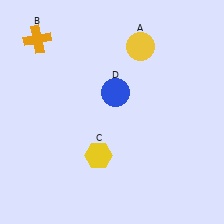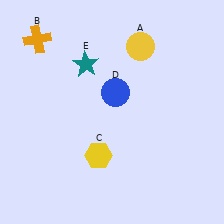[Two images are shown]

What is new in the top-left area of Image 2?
A teal star (E) was added in the top-left area of Image 2.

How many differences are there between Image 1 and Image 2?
There is 1 difference between the two images.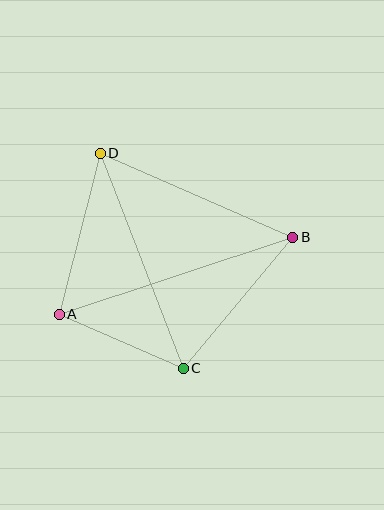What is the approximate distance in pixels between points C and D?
The distance between C and D is approximately 230 pixels.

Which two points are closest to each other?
Points A and C are closest to each other.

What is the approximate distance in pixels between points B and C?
The distance between B and C is approximately 171 pixels.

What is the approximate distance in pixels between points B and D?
The distance between B and D is approximately 210 pixels.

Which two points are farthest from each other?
Points A and B are farthest from each other.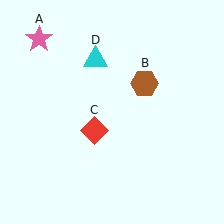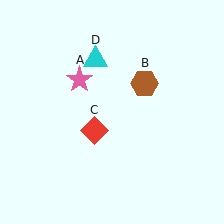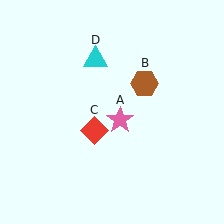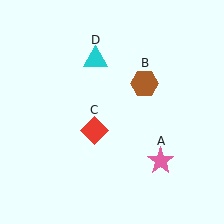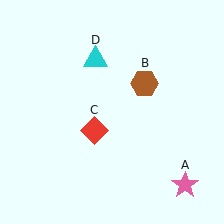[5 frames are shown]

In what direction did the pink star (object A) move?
The pink star (object A) moved down and to the right.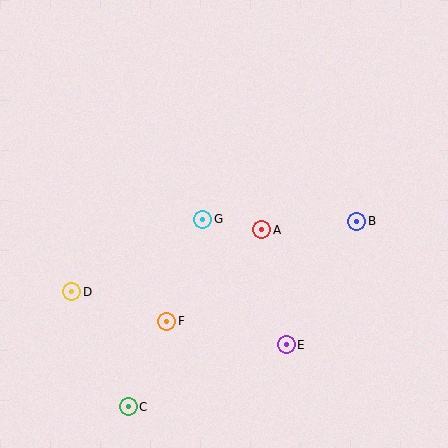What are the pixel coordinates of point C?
Point C is at (128, 407).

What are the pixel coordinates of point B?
Point B is at (357, 221).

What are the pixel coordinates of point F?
Point F is at (167, 321).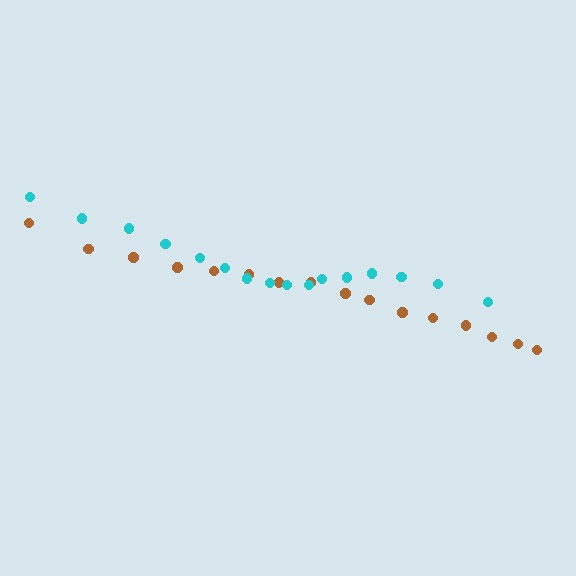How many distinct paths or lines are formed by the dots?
There are 2 distinct paths.